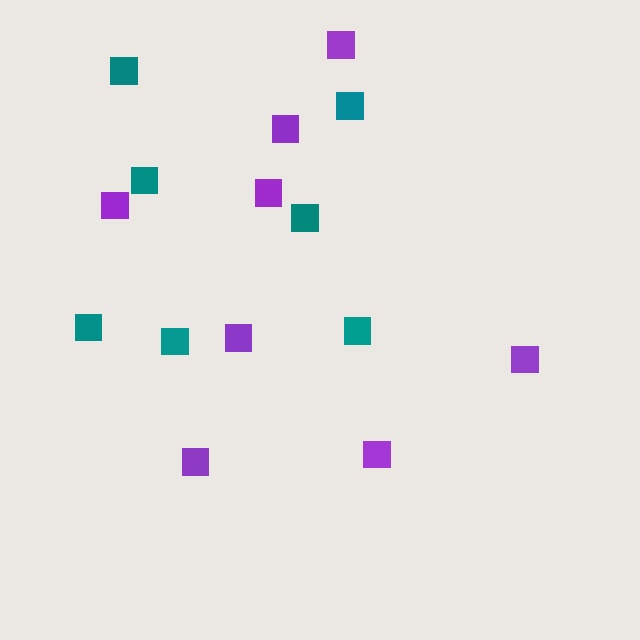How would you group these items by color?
There are 2 groups: one group of purple squares (8) and one group of teal squares (7).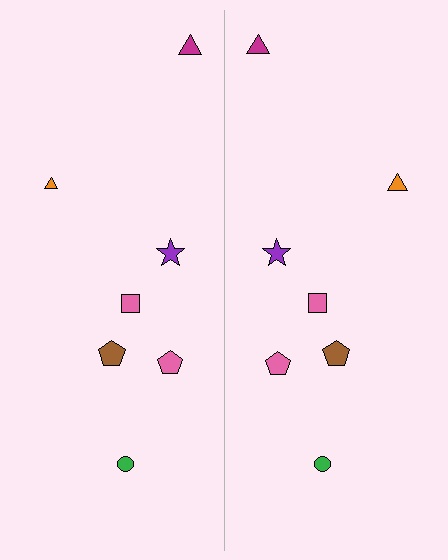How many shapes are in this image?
There are 14 shapes in this image.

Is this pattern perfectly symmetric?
No, the pattern is not perfectly symmetric. The orange triangle on the right side has a different size than its mirror counterpart.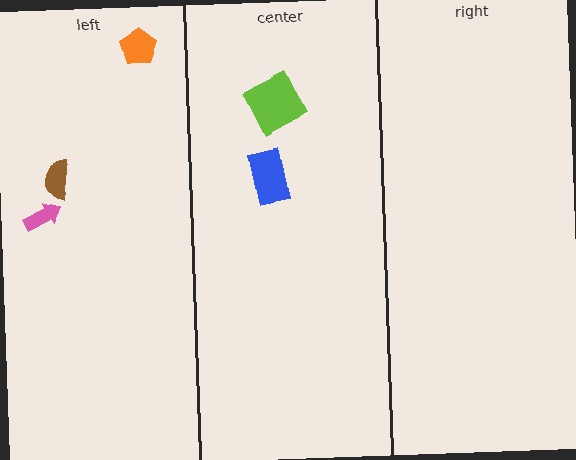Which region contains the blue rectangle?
The center region.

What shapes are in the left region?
The orange pentagon, the pink arrow, the brown semicircle.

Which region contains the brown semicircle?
The left region.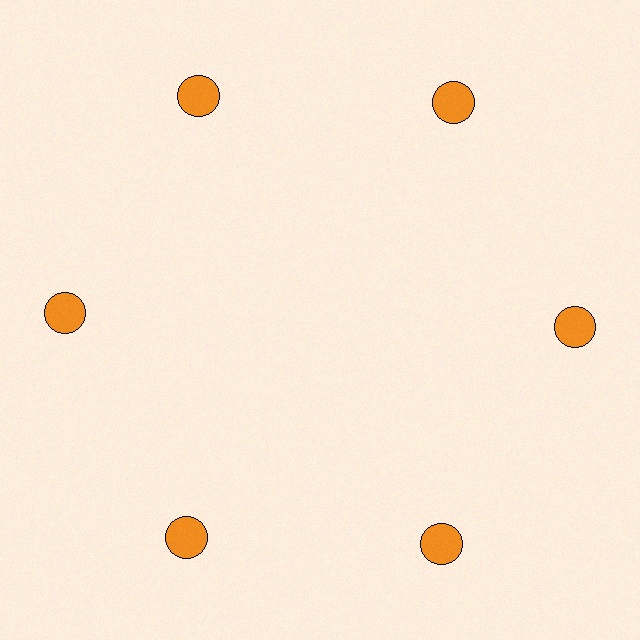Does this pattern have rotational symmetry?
Yes, this pattern has 6-fold rotational symmetry. It looks the same after rotating 60 degrees around the center.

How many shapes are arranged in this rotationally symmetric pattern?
There are 6 shapes, arranged in 6 groups of 1.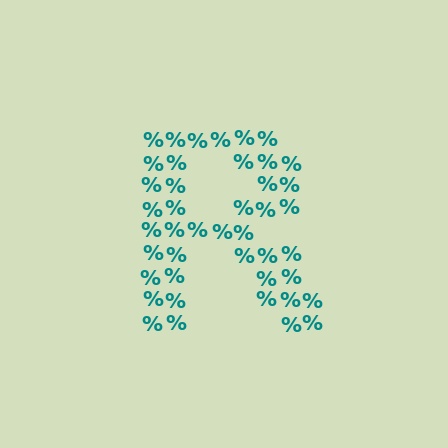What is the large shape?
The large shape is the letter R.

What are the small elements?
The small elements are percent signs.